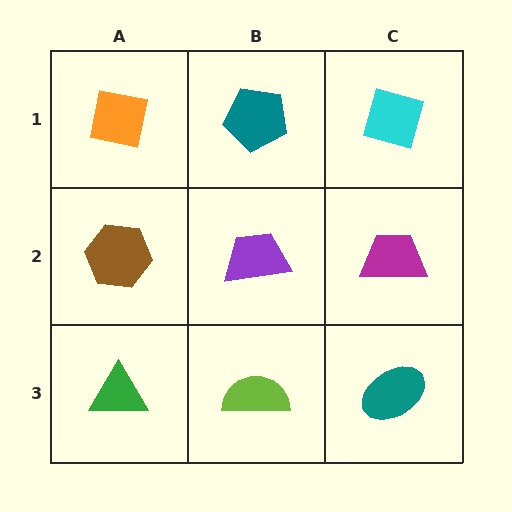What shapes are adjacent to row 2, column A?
An orange square (row 1, column A), a green triangle (row 3, column A), a purple trapezoid (row 2, column B).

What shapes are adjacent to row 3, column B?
A purple trapezoid (row 2, column B), a green triangle (row 3, column A), a teal ellipse (row 3, column C).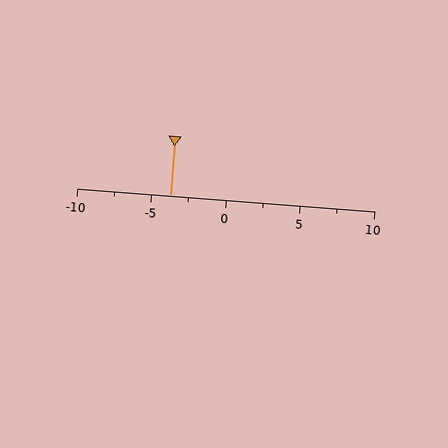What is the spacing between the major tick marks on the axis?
The major ticks are spaced 5 apart.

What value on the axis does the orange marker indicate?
The marker indicates approximately -3.8.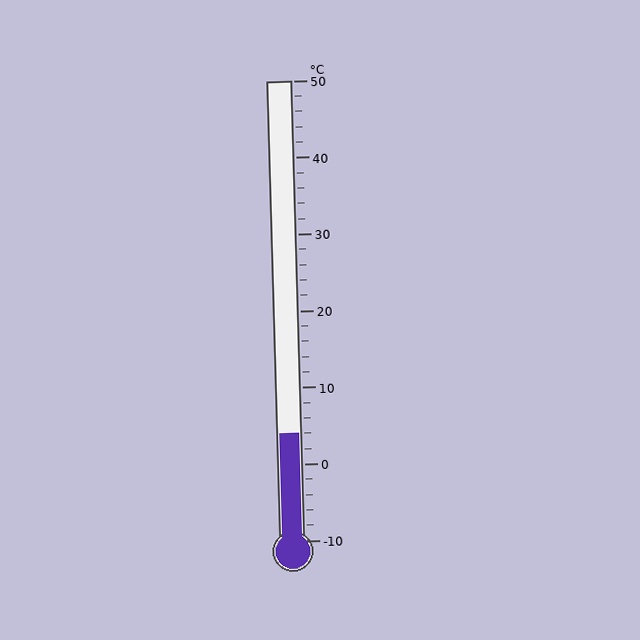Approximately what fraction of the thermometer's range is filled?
The thermometer is filled to approximately 25% of its range.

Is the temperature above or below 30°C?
The temperature is below 30°C.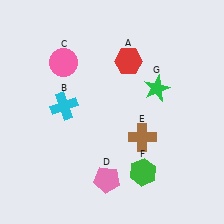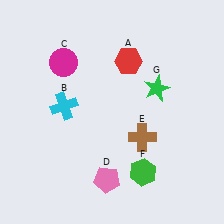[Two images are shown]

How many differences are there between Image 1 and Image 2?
There is 1 difference between the two images.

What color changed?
The circle (C) changed from pink in Image 1 to magenta in Image 2.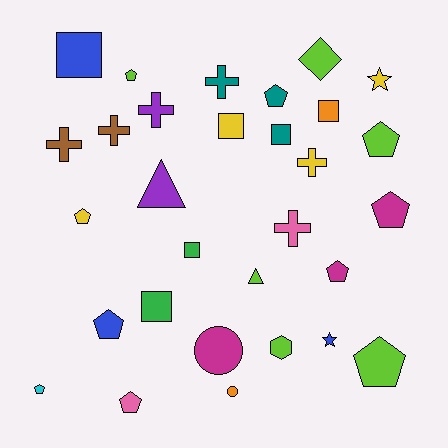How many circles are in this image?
There are 2 circles.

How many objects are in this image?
There are 30 objects.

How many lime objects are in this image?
There are 6 lime objects.